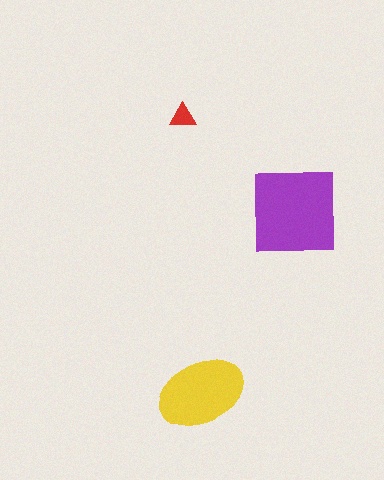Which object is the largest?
The purple square.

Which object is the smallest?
The red triangle.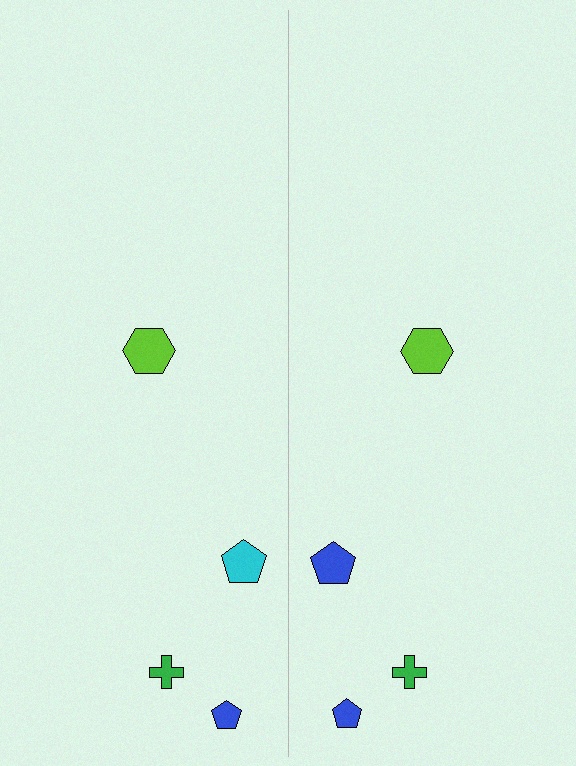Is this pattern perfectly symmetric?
No, the pattern is not perfectly symmetric. The blue pentagon on the right side breaks the symmetry — its mirror counterpart is cyan.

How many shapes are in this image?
There are 8 shapes in this image.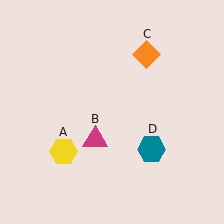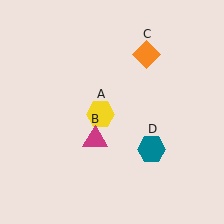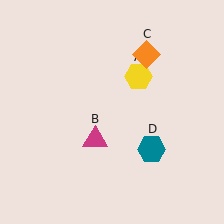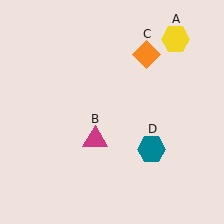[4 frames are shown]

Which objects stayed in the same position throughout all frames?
Magenta triangle (object B) and orange diamond (object C) and teal hexagon (object D) remained stationary.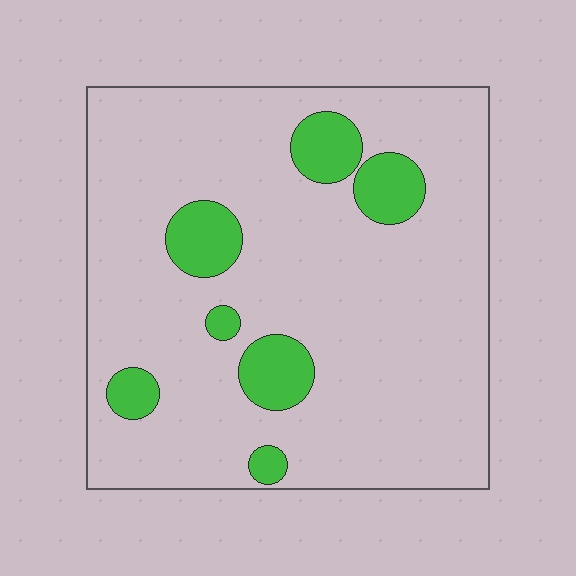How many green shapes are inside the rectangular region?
7.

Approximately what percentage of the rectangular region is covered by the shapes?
Approximately 15%.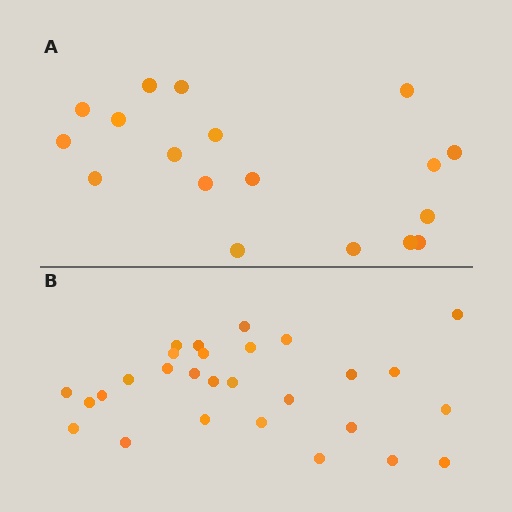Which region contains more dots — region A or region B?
Region B (the bottom region) has more dots.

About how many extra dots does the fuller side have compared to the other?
Region B has roughly 10 or so more dots than region A.